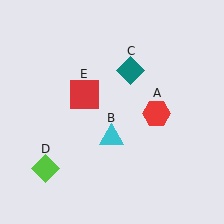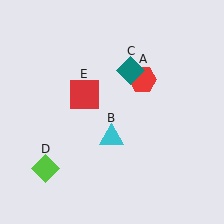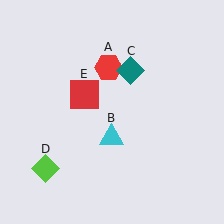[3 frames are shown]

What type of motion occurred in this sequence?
The red hexagon (object A) rotated counterclockwise around the center of the scene.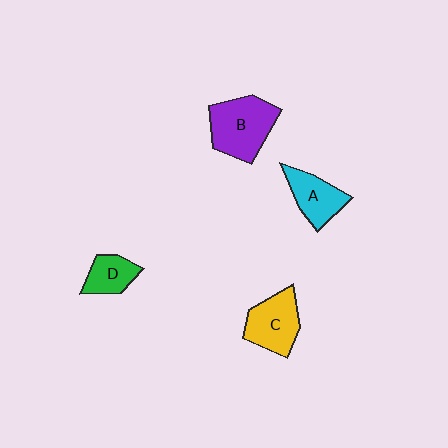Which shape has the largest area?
Shape B (purple).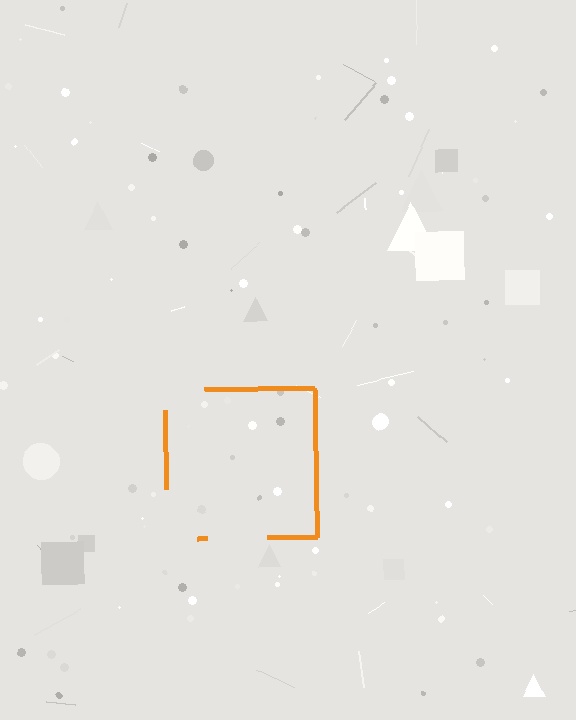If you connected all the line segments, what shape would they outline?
They would outline a square.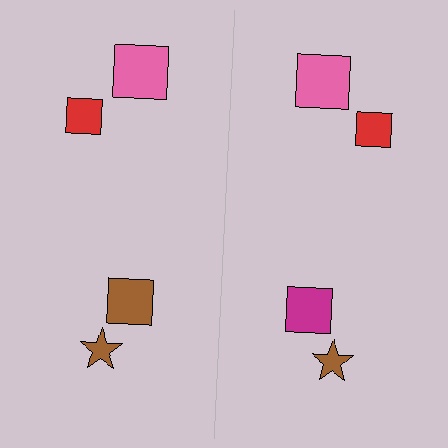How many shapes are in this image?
There are 8 shapes in this image.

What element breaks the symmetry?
The magenta square on the right side breaks the symmetry — its mirror counterpart is brown.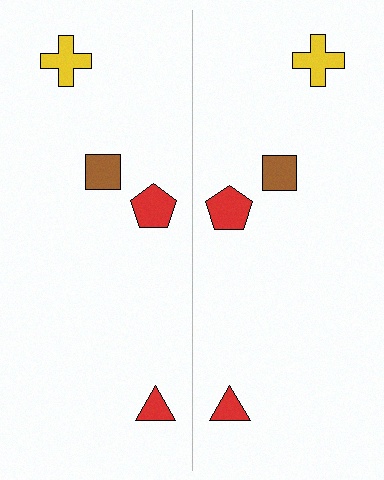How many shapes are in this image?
There are 8 shapes in this image.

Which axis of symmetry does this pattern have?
The pattern has a vertical axis of symmetry running through the center of the image.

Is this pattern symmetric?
Yes, this pattern has bilateral (reflection) symmetry.